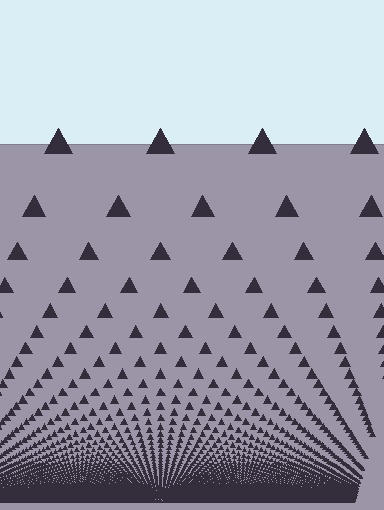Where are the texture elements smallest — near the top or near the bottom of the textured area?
Near the bottom.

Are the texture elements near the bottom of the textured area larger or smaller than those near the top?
Smaller. The gradient is inverted — elements near the bottom are smaller and denser.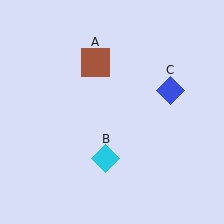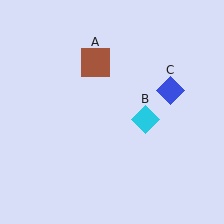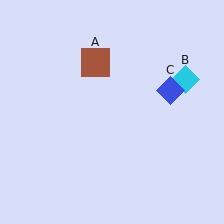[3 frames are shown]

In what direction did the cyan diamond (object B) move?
The cyan diamond (object B) moved up and to the right.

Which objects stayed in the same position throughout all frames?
Brown square (object A) and blue diamond (object C) remained stationary.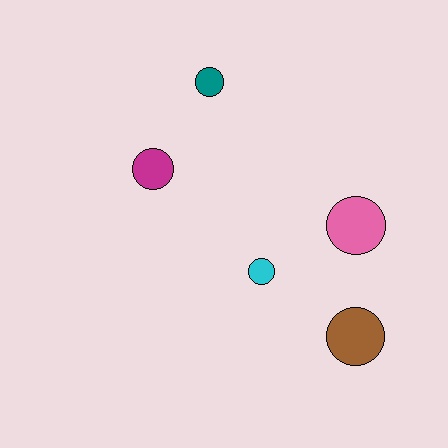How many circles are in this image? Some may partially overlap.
There are 5 circles.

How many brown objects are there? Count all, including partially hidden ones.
There is 1 brown object.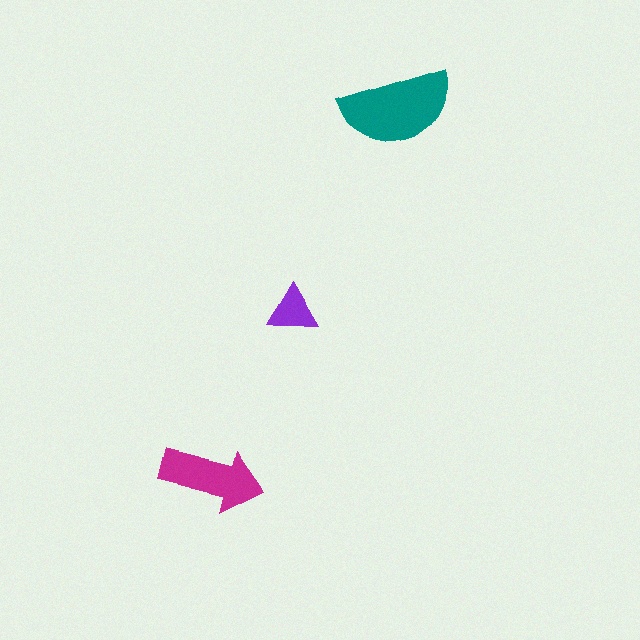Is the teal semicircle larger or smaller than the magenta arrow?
Larger.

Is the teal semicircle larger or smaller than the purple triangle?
Larger.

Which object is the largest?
The teal semicircle.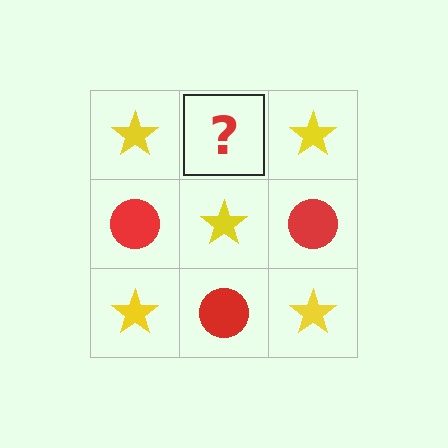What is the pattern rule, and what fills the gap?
The rule is that it alternates yellow star and red circle in a checkerboard pattern. The gap should be filled with a red circle.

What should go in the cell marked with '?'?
The missing cell should contain a red circle.